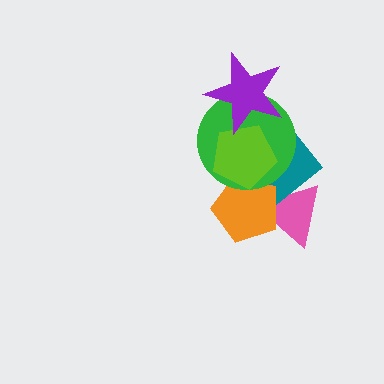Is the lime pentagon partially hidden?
Yes, it is partially covered by another shape.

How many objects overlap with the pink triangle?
2 objects overlap with the pink triangle.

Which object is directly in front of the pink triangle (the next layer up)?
The teal rectangle is directly in front of the pink triangle.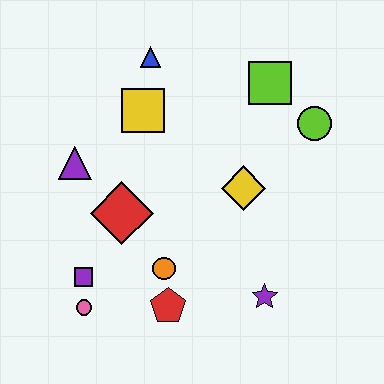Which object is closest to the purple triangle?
The red diamond is closest to the purple triangle.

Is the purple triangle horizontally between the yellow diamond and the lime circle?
No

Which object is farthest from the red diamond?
The lime circle is farthest from the red diamond.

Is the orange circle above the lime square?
No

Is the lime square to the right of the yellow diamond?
Yes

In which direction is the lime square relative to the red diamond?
The lime square is to the right of the red diamond.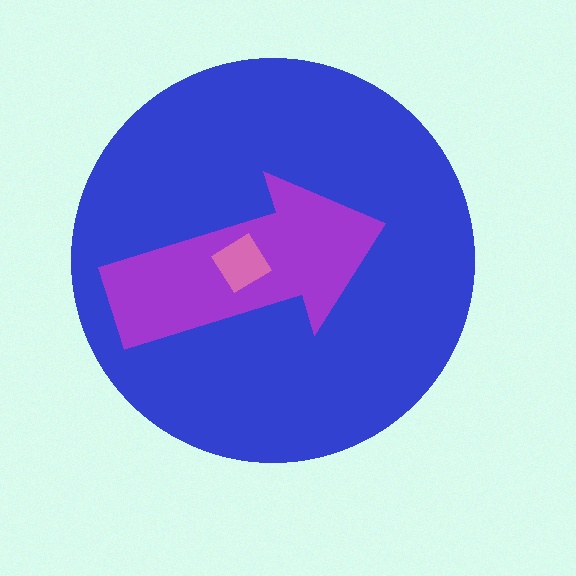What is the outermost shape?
The blue circle.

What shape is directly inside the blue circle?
The purple arrow.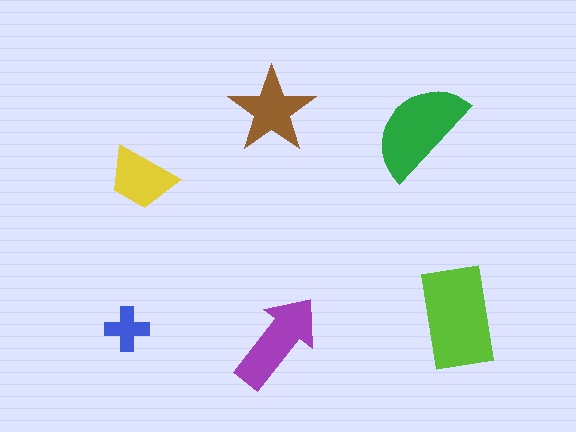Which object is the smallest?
The blue cross.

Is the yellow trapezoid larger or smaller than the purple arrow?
Smaller.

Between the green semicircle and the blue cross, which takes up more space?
The green semicircle.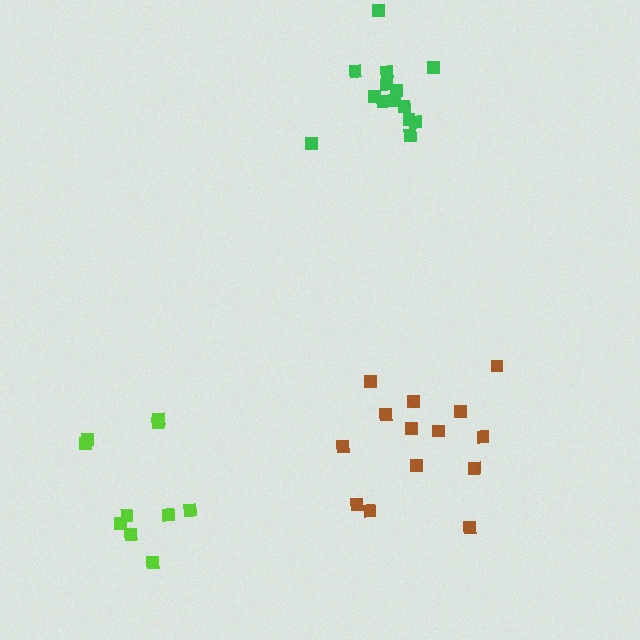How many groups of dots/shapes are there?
There are 3 groups.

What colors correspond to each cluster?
The clusters are colored: brown, green, lime.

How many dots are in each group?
Group 1: 14 dots, Group 2: 14 dots, Group 3: 10 dots (38 total).